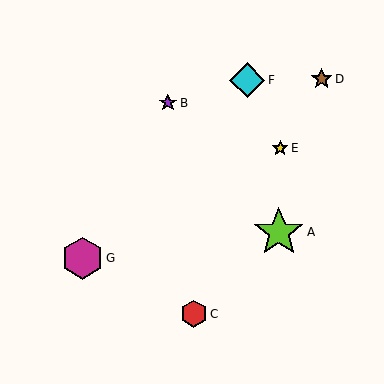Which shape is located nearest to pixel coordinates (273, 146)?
The yellow star (labeled E) at (280, 148) is nearest to that location.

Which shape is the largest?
The lime star (labeled A) is the largest.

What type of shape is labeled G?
Shape G is a magenta hexagon.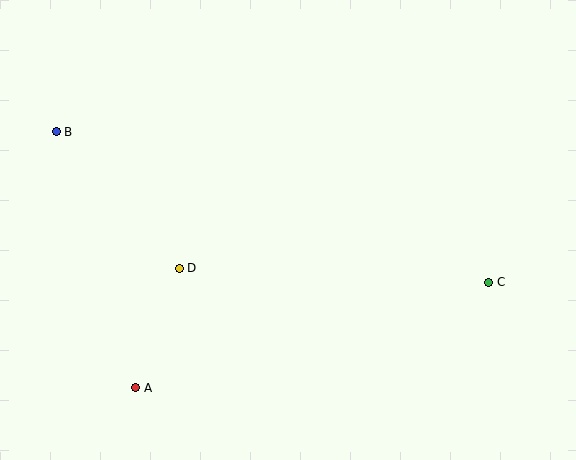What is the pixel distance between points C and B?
The distance between C and B is 458 pixels.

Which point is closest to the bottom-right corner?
Point C is closest to the bottom-right corner.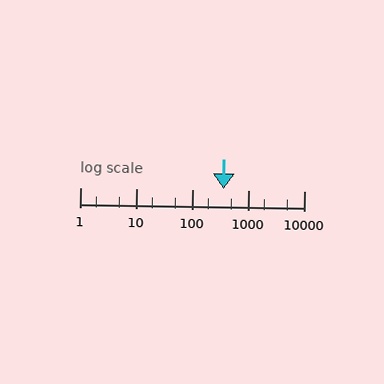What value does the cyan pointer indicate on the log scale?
The pointer indicates approximately 370.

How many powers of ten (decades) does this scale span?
The scale spans 4 decades, from 1 to 10000.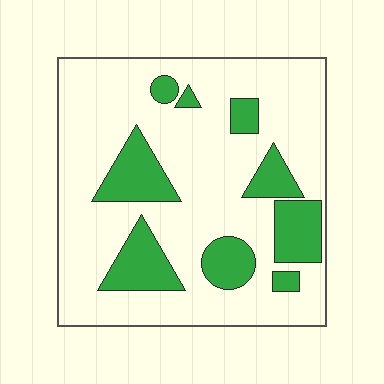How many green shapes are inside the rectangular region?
9.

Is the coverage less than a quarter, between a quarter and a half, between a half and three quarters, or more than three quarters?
Less than a quarter.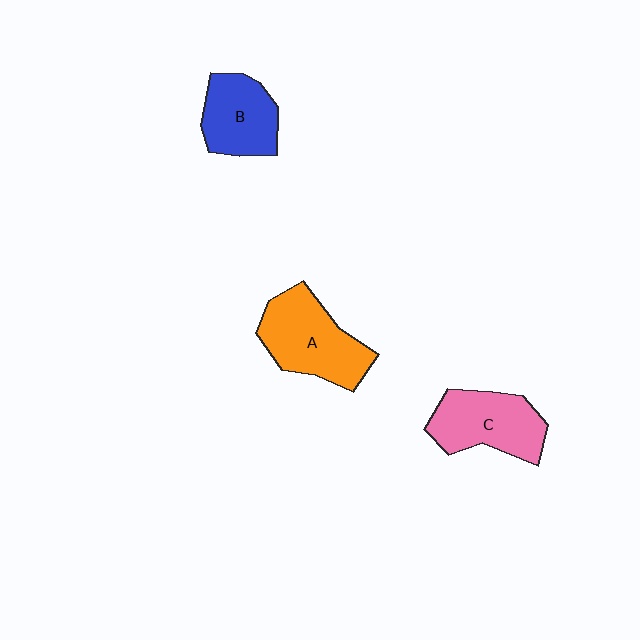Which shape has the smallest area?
Shape B (blue).